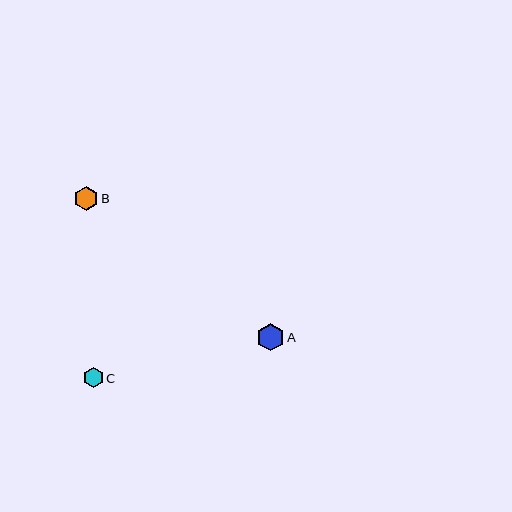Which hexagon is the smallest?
Hexagon C is the smallest with a size of approximately 20 pixels.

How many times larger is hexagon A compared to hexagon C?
Hexagon A is approximately 1.4 times the size of hexagon C.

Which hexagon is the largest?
Hexagon A is the largest with a size of approximately 28 pixels.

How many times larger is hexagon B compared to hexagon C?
Hexagon B is approximately 1.2 times the size of hexagon C.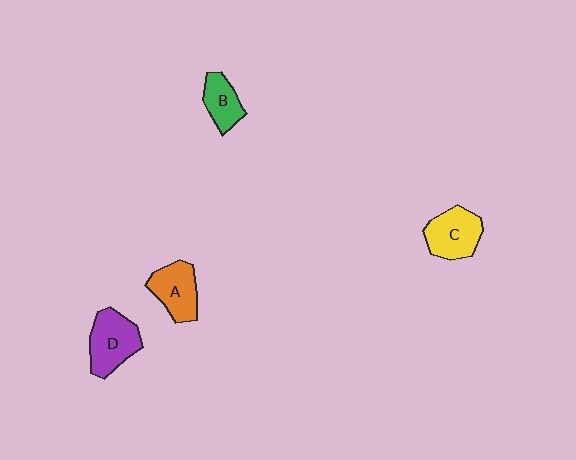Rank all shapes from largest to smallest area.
From largest to smallest: D (purple), C (yellow), A (orange), B (green).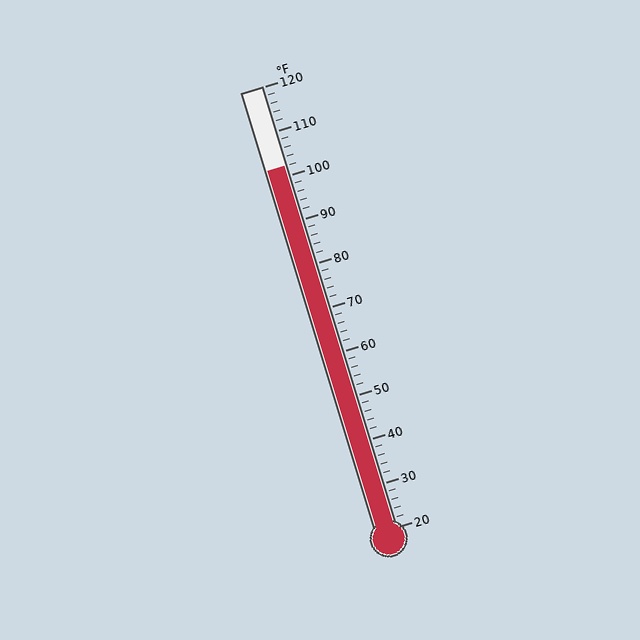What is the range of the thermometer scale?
The thermometer scale ranges from 20°F to 120°F.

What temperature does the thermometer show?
The thermometer shows approximately 102°F.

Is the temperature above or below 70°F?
The temperature is above 70°F.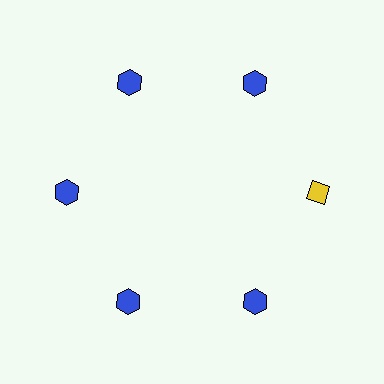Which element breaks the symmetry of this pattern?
The yellow diamond at roughly the 3 o'clock position breaks the symmetry. All other shapes are blue hexagons.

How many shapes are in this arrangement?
There are 6 shapes arranged in a ring pattern.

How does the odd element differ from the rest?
It differs in both color (yellow instead of blue) and shape (diamond instead of hexagon).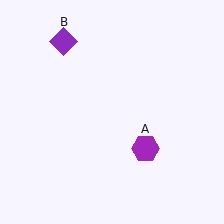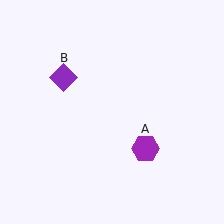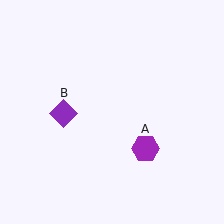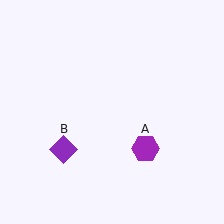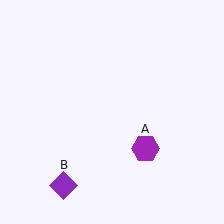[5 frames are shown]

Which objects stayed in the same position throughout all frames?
Purple hexagon (object A) remained stationary.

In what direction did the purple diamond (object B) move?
The purple diamond (object B) moved down.